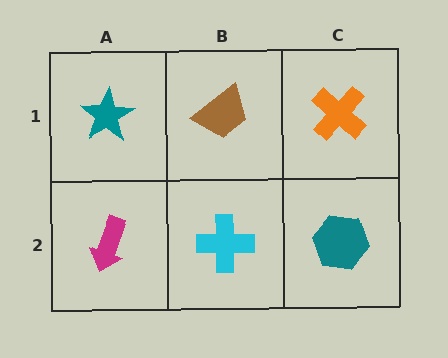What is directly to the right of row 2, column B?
A teal hexagon.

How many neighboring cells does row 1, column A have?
2.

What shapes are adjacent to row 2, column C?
An orange cross (row 1, column C), a cyan cross (row 2, column B).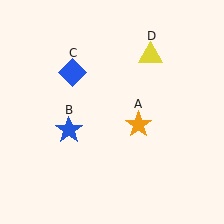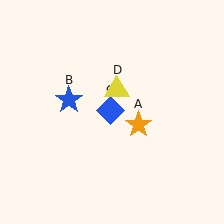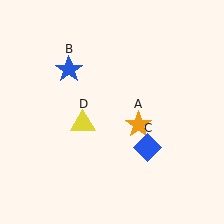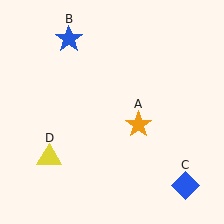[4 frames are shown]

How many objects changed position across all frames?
3 objects changed position: blue star (object B), blue diamond (object C), yellow triangle (object D).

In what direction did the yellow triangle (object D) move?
The yellow triangle (object D) moved down and to the left.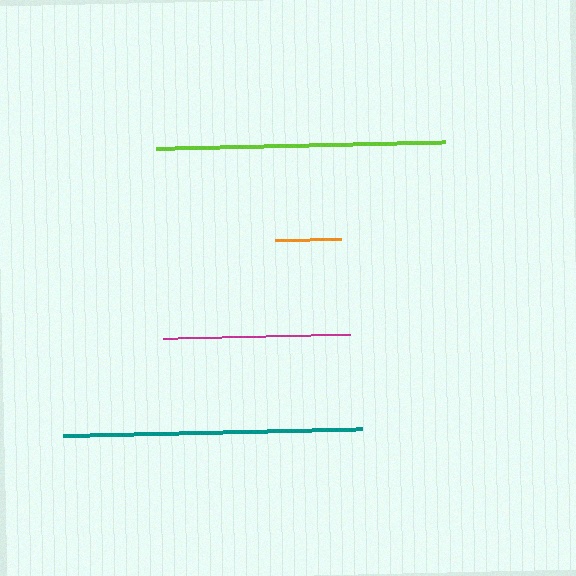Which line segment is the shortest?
The orange line is the shortest at approximately 66 pixels.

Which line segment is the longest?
The teal line is the longest at approximately 299 pixels.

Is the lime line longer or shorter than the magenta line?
The lime line is longer than the magenta line.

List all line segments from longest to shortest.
From longest to shortest: teal, lime, magenta, orange.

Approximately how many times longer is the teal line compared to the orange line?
The teal line is approximately 4.5 times the length of the orange line.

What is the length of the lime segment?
The lime segment is approximately 289 pixels long.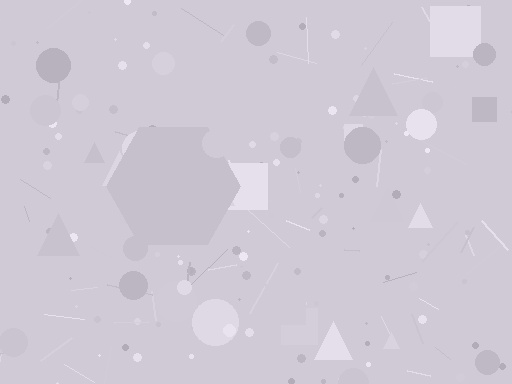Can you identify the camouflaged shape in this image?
The camouflaged shape is a hexagon.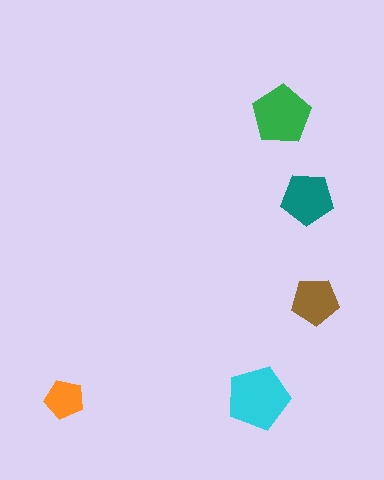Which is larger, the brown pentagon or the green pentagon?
The green one.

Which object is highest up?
The green pentagon is topmost.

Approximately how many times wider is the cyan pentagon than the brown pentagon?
About 1.5 times wider.